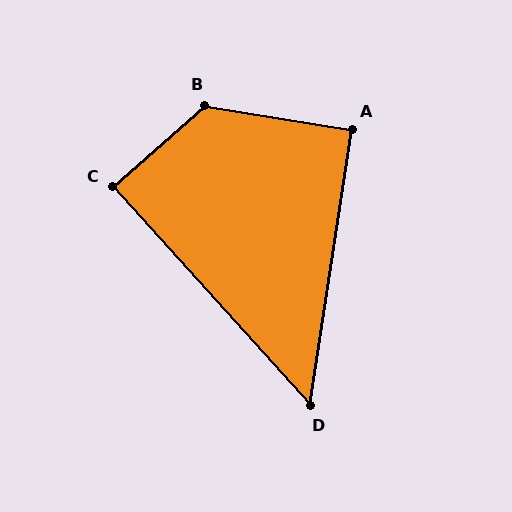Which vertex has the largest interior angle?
B, at approximately 129 degrees.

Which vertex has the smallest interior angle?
D, at approximately 51 degrees.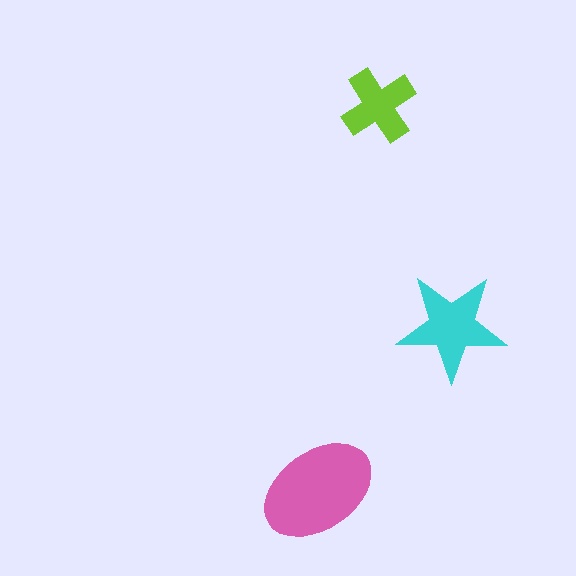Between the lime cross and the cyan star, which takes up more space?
The cyan star.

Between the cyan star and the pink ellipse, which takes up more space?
The pink ellipse.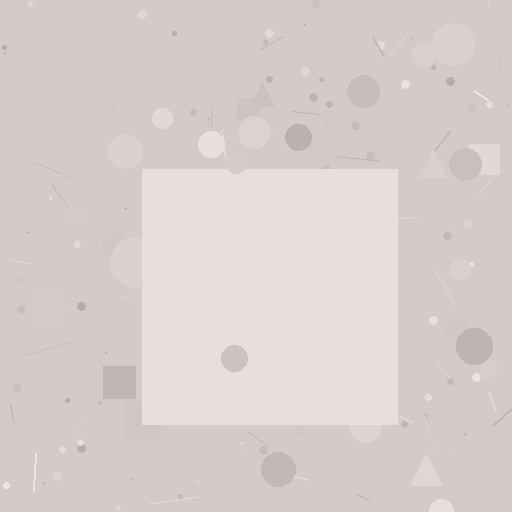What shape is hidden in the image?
A square is hidden in the image.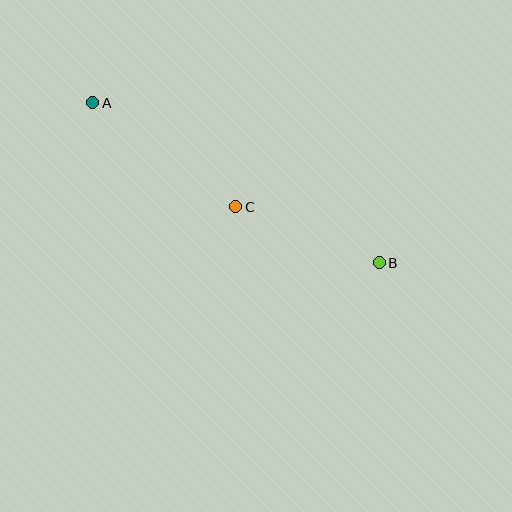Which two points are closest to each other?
Points B and C are closest to each other.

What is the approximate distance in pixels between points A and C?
The distance between A and C is approximately 177 pixels.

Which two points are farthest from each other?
Points A and B are farthest from each other.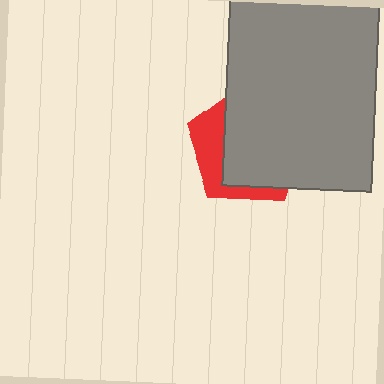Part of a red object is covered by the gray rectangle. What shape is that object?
It is a pentagon.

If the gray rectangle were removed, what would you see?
You would see the complete red pentagon.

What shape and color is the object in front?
The object in front is a gray rectangle.